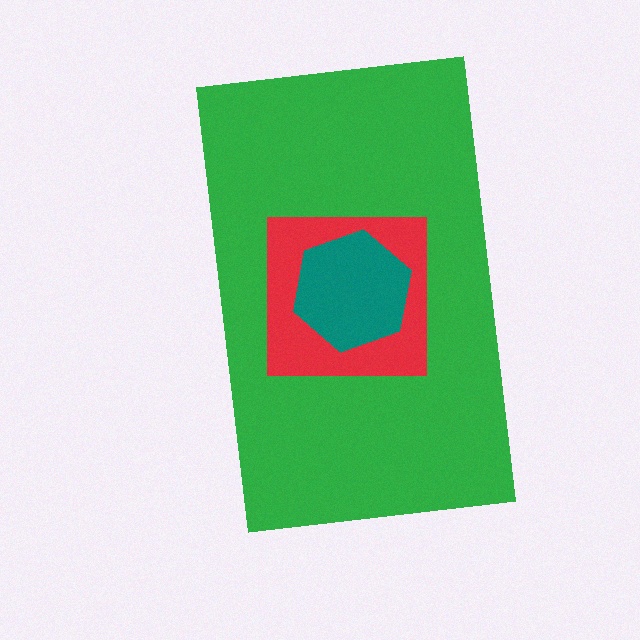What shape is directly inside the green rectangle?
The red square.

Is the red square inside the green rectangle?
Yes.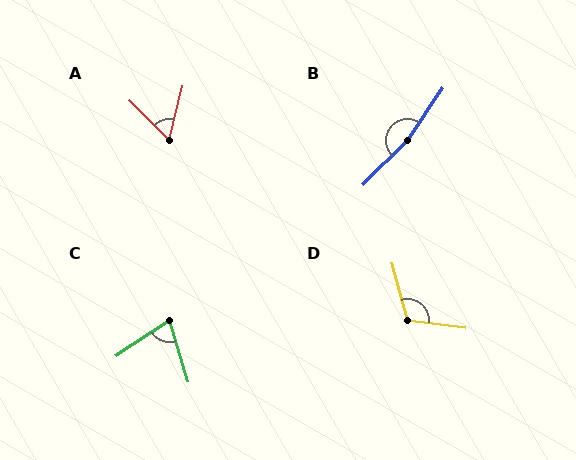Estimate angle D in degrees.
Approximately 112 degrees.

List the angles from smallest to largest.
A (59°), C (73°), D (112°), B (169°).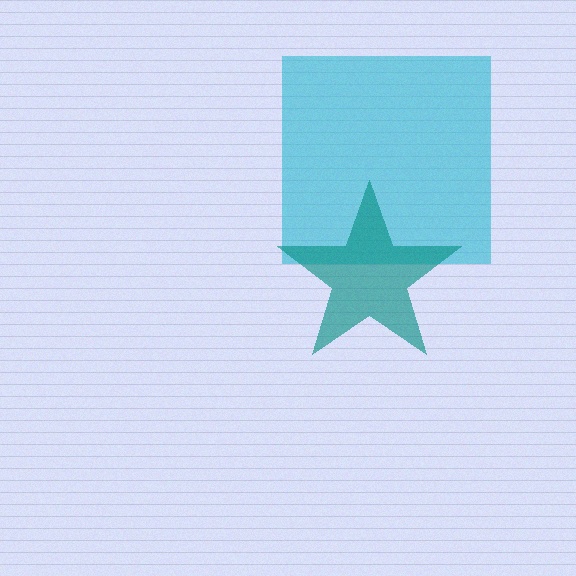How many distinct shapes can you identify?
There are 2 distinct shapes: a cyan square, a teal star.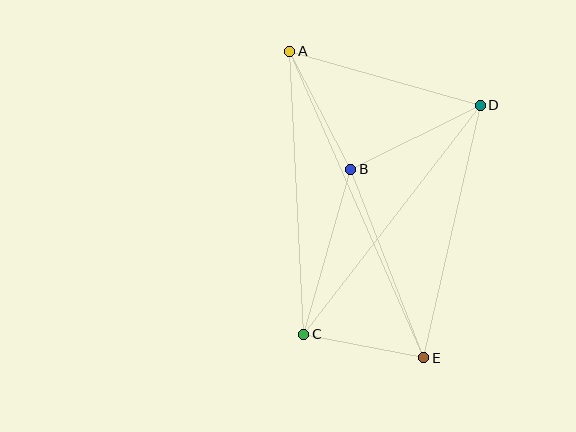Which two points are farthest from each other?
Points A and E are farthest from each other.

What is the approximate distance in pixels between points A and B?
The distance between A and B is approximately 132 pixels.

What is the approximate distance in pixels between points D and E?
The distance between D and E is approximately 259 pixels.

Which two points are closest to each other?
Points C and E are closest to each other.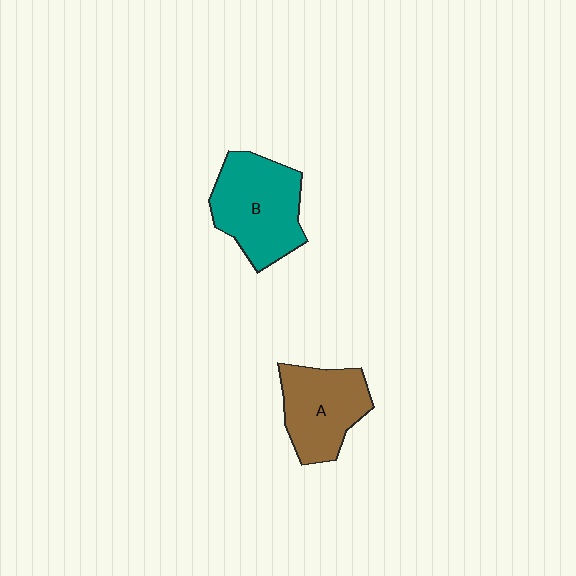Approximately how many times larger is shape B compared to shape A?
Approximately 1.2 times.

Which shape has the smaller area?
Shape A (brown).